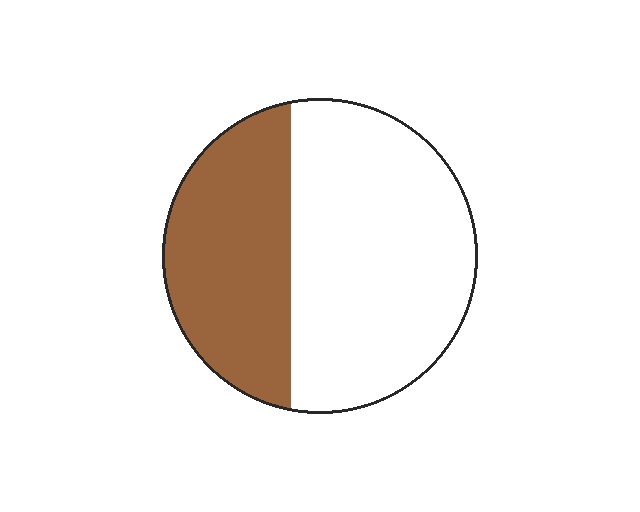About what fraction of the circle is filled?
About three eighths (3/8).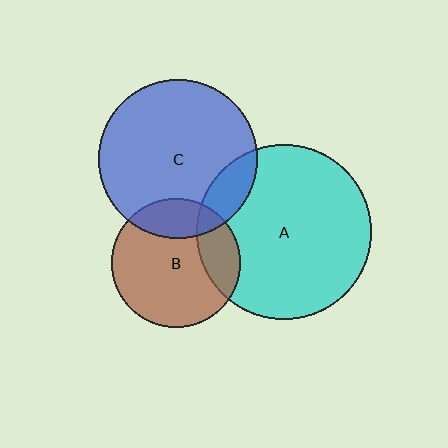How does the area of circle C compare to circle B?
Approximately 1.5 times.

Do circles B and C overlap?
Yes.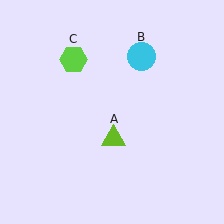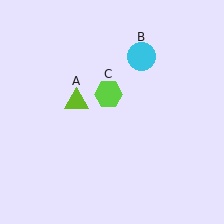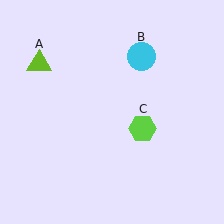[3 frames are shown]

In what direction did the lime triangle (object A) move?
The lime triangle (object A) moved up and to the left.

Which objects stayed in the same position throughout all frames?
Cyan circle (object B) remained stationary.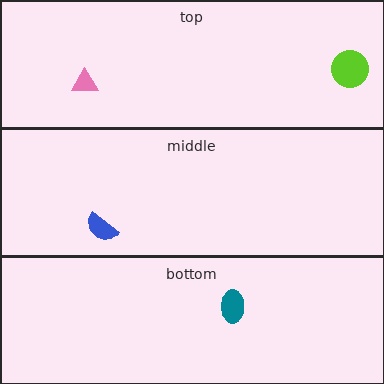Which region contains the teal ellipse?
The bottom region.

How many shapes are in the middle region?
1.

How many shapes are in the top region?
2.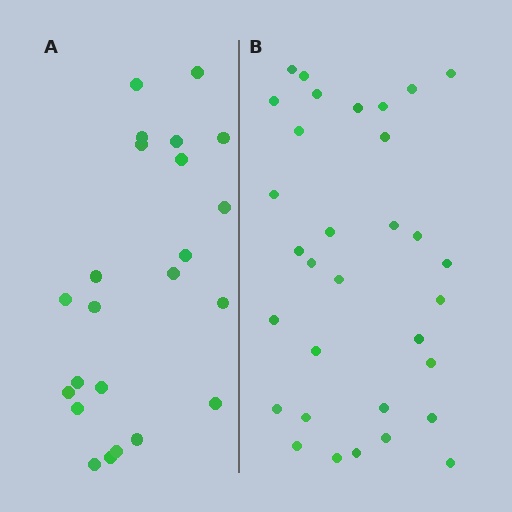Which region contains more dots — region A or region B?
Region B (the right region) has more dots.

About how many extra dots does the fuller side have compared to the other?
Region B has roughly 8 or so more dots than region A.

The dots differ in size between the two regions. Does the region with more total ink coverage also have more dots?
No. Region A has more total ink coverage because its dots are larger, but region B actually contains more individual dots. Total area can be misleading — the number of items is what matters here.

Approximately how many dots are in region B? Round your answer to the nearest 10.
About 30 dots. (The exact count is 32, which rounds to 30.)